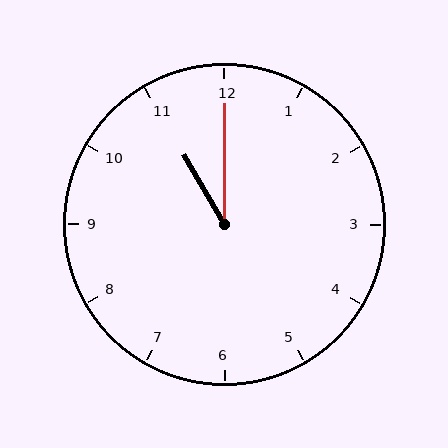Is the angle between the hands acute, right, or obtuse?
It is acute.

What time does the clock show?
11:00.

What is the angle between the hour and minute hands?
Approximately 30 degrees.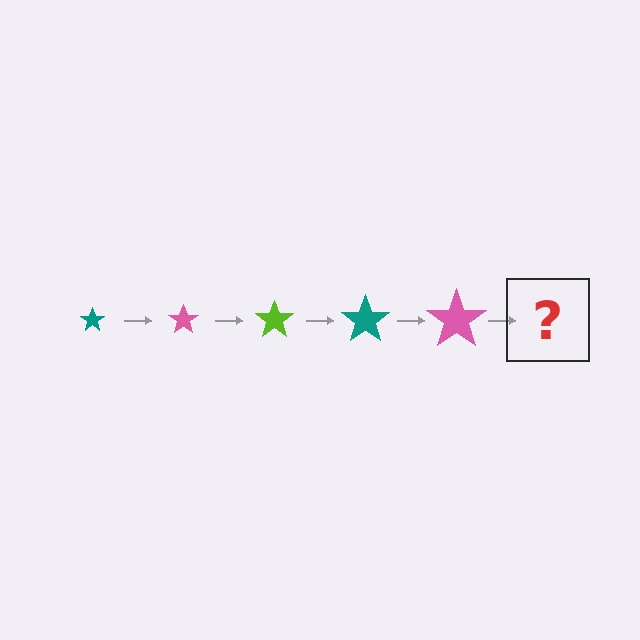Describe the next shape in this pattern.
It should be a lime star, larger than the previous one.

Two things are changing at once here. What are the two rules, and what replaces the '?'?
The two rules are that the star grows larger each step and the color cycles through teal, pink, and lime. The '?' should be a lime star, larger than the previous one.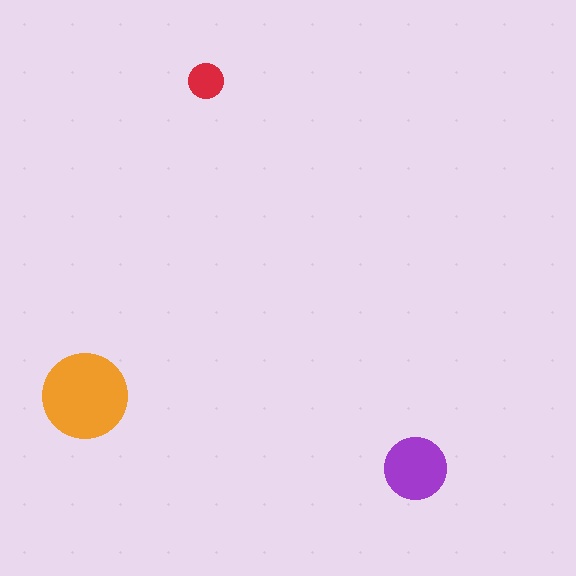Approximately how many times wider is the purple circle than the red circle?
About 2 times wider.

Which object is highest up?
The red circle is topmost.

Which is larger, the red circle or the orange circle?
The orange one.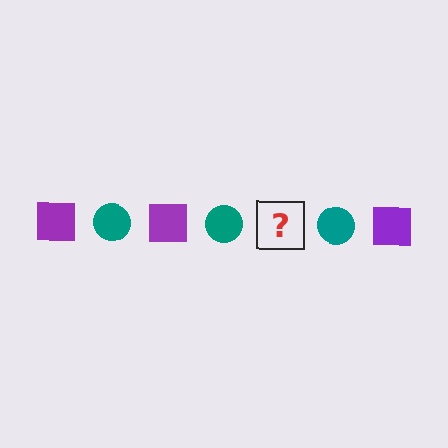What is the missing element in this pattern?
The missing element is a purple square.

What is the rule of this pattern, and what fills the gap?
The rule is that the pattern alternates between purple square and teal circle. The gap should be filled with a purple square.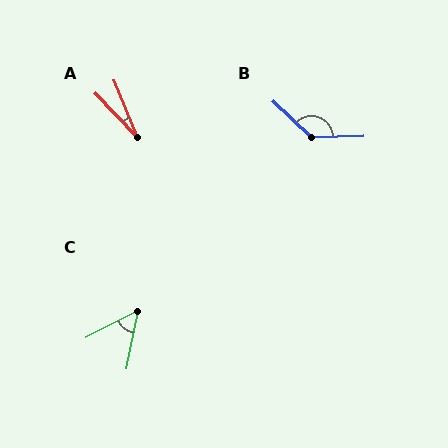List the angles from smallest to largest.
A (21°), C (51°), B (135°).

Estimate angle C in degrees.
Approximately 51 degrees.